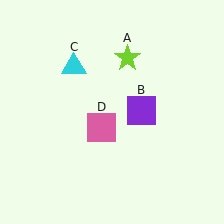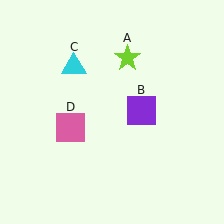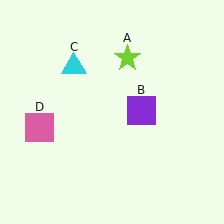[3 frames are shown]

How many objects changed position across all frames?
1 object changed position: pink square (object D).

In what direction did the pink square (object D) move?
The pink square (object D) moved left.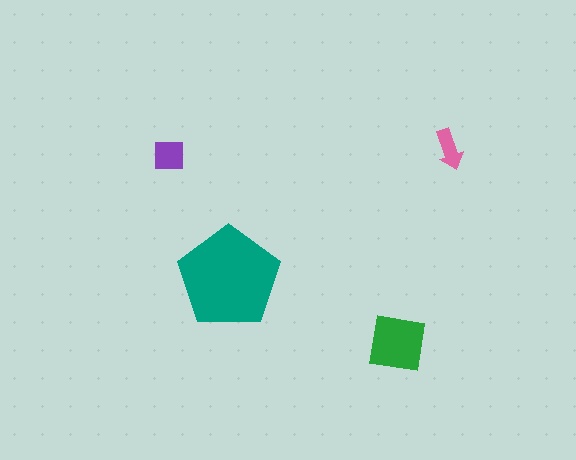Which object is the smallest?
The pink arrow.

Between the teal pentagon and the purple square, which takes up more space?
The teal pentagon.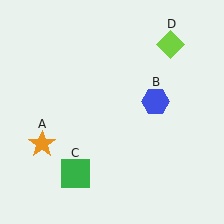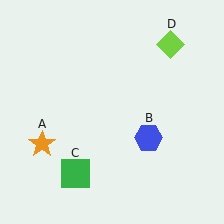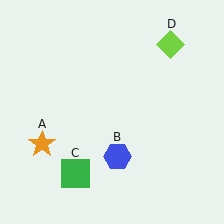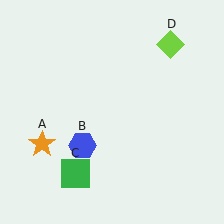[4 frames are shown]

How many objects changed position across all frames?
1 object changed position: blue hexagon (object B).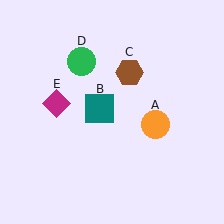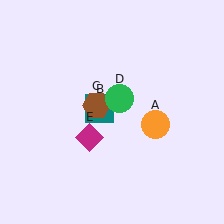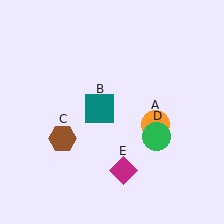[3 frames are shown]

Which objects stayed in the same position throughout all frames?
Orange circle (object A) and teal square (object B) remained stationary.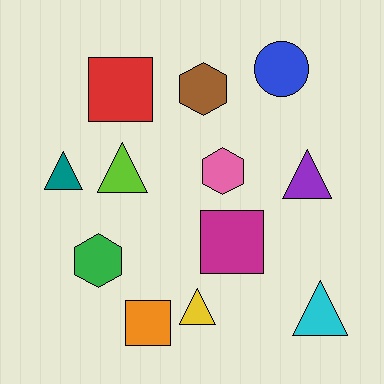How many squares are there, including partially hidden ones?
There are 3 squares.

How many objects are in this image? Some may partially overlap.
There are 12 objects.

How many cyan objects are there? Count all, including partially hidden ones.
There is 1 cyan object.